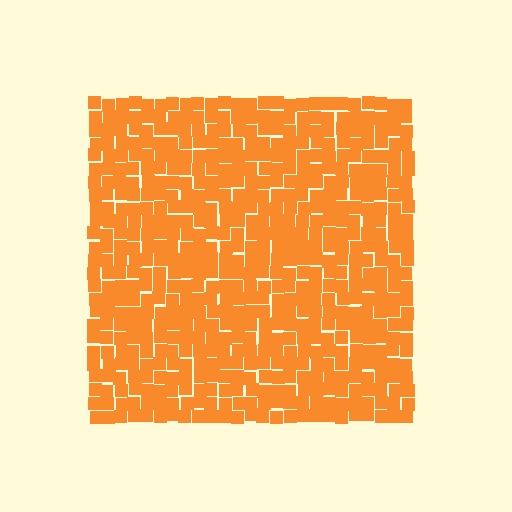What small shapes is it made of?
It is made of small squares.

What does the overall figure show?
The overall figure shows a square.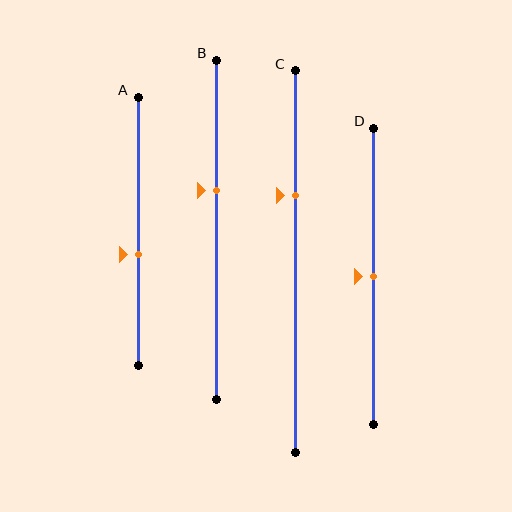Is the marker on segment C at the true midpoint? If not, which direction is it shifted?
No, the marker on segment C is shifted upward by about 17% of the segment length.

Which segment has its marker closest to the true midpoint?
Segment D has its marker closest to the true midpoint.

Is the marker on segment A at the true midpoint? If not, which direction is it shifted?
No, the marker on segment A is shifted downward by about 9% of the segment length.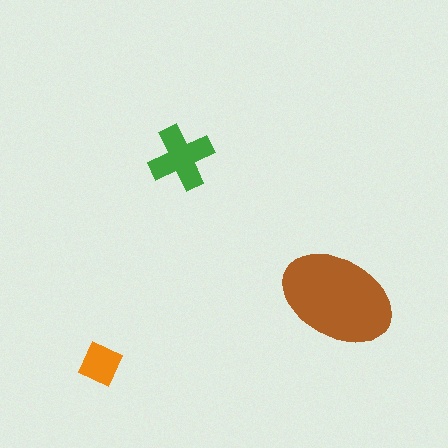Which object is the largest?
The brown ellipse.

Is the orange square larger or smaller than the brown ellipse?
Smaller.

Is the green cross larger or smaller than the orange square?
Larger.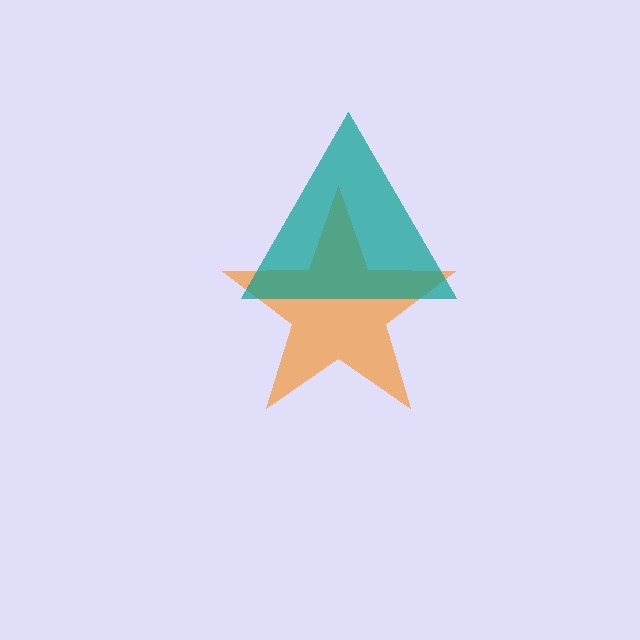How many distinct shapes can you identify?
There are 2 distinct shapes: an orange star, a teal triangle.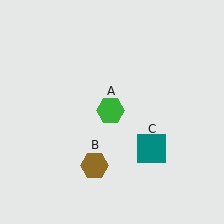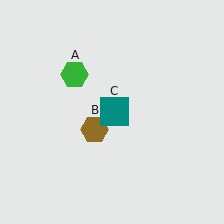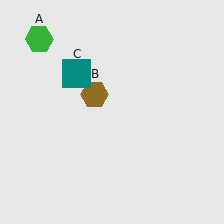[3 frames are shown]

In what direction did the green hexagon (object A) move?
The green hexagon (object A) moved up and to the left.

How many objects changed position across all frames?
3 objects changed position: green hexagon (object A), brown hexagon (object B), teal square (object C).